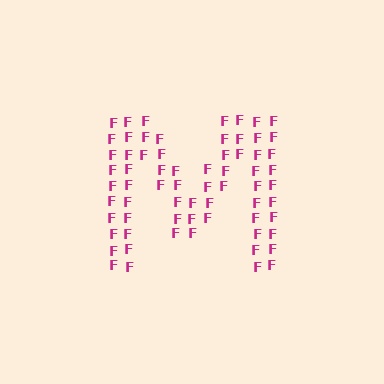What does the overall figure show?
The overall figure shows the letter M.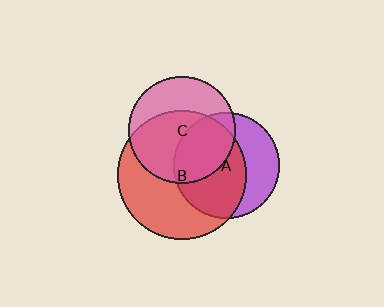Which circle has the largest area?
Circle B (red).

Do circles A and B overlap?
Yes.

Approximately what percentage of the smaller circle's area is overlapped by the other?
Approximately 65%.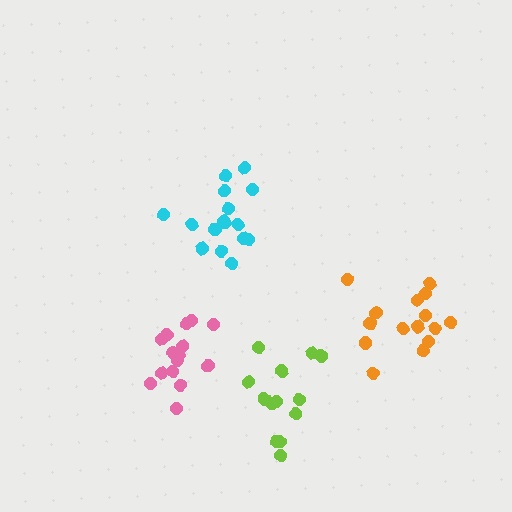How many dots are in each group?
Group 1: 16 dots, Group 2: 13 dots, Group 3: 15 dots, Group 4: 17 dots (61 total).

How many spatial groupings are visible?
There are 4 spatial groupings.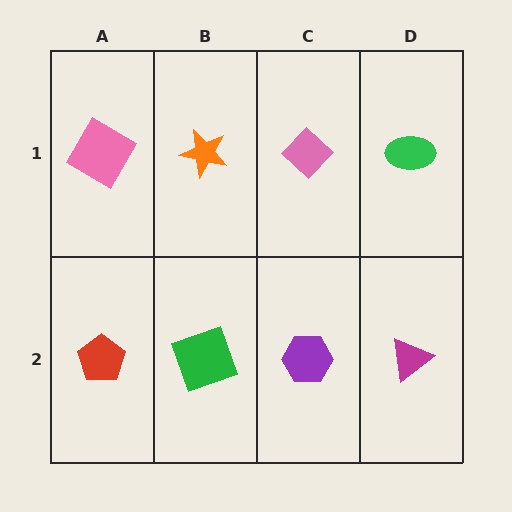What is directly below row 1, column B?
A green square.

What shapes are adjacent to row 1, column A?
A red pentagon (row 2, column A), an orange star (row 1, column B).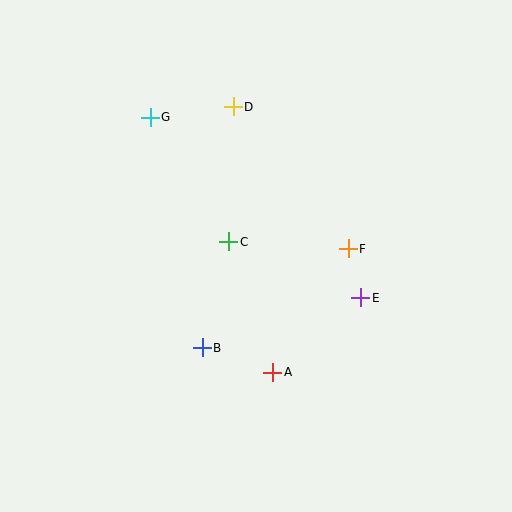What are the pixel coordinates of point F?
Point F is at (348, 249).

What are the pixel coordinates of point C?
Point C is at (229, 242).